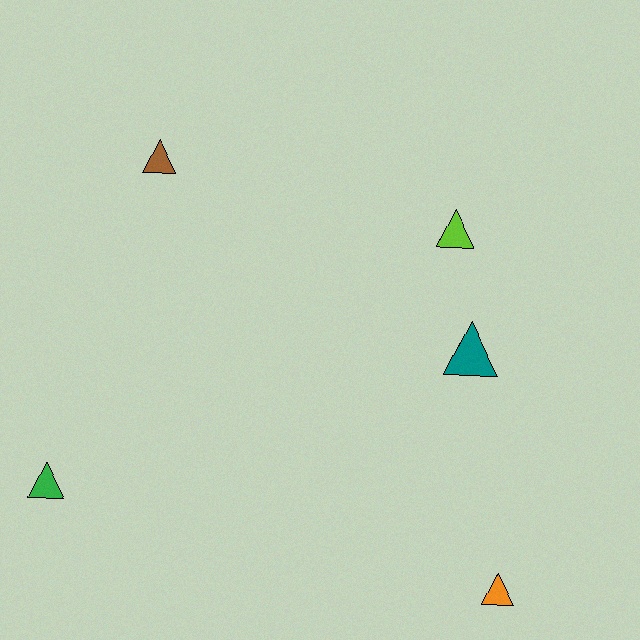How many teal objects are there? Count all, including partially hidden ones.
There is 1 teal object.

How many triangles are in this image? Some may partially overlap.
There are 5 triangles.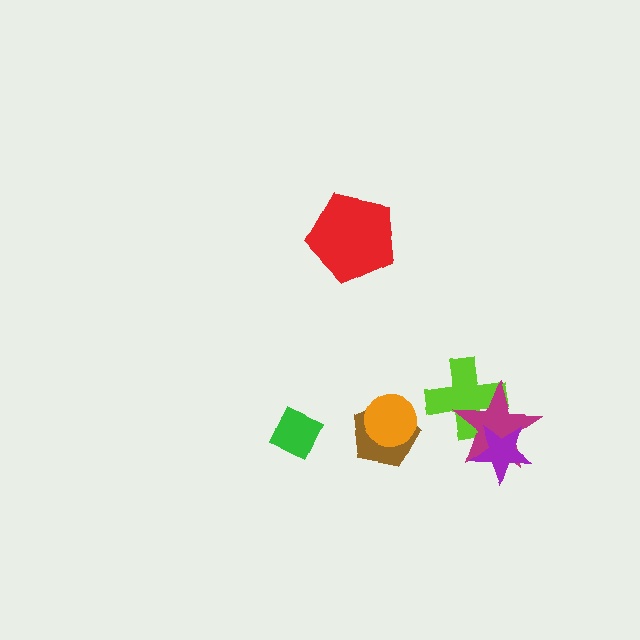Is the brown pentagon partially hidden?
Yes, it is partially covered by another shape.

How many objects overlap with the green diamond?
0 objects overlap with the green diamond.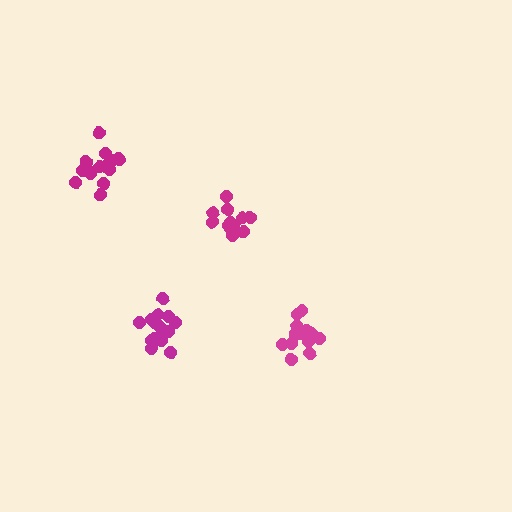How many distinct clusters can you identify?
There are 4 distinct clusters.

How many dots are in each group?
Group 1: 13 dots, Group 2: 14 dots, Group 3: 15 dots, Group 4: 16 dots (58 total).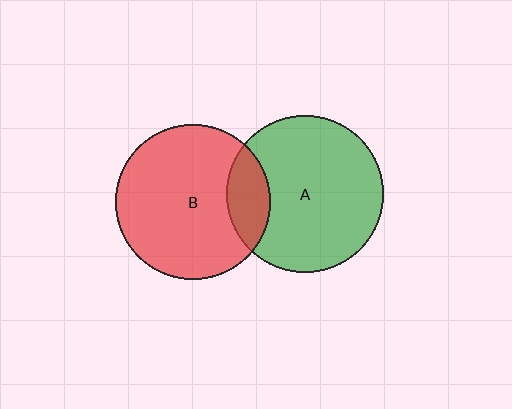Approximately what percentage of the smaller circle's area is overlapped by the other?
Approximately 15%.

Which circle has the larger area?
Circle A (green).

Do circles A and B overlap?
Yes.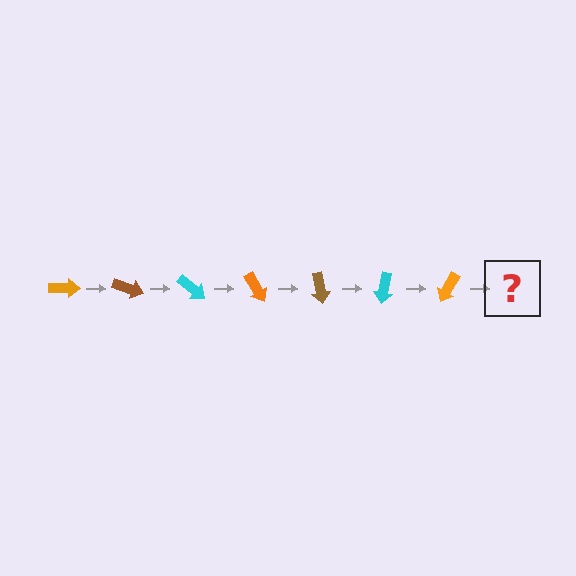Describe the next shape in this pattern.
It should be a brown arrow, rotated 140 degrees from the start.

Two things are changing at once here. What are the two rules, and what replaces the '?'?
The two rules are that it rotates 20 degrees each step and the color cycles through orange, brown, and cyan. The '?' should be a brown arrow, rotated 140 degrees from the start.